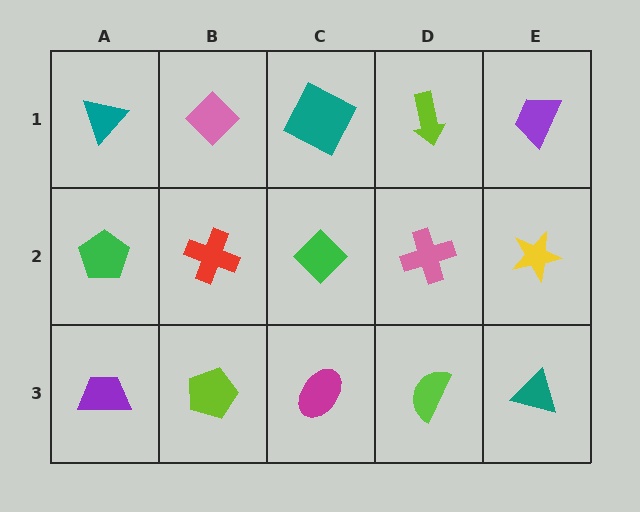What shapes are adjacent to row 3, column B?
A red cross (row 2, column B), a purple trapezoid (row 3, column A), a magenta ellipse (row 3, column C).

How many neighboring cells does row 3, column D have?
3.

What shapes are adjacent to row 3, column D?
A pink cross (row 2, column D), a magenta ellipse (row 3, column C), a teal triangle (row 3, column E).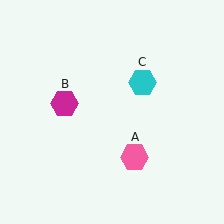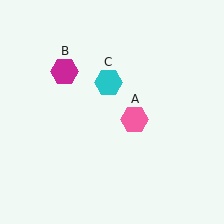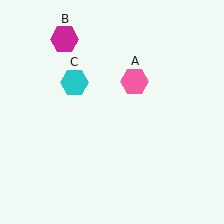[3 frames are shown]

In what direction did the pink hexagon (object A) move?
The pink hexagon (object A) moved up.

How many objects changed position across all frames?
3 objects changed position: pink hexagon (object A), magenta hexagon (object B), cyan hexagon (object C).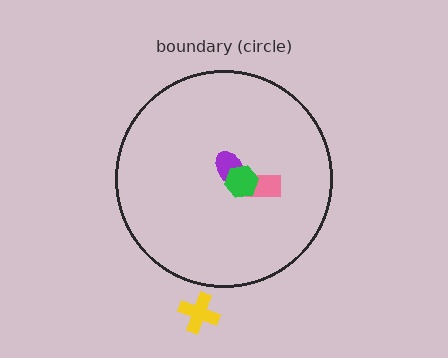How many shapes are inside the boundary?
3 inside, 1 outside.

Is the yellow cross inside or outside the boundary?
Outside.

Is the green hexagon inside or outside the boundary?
Inside.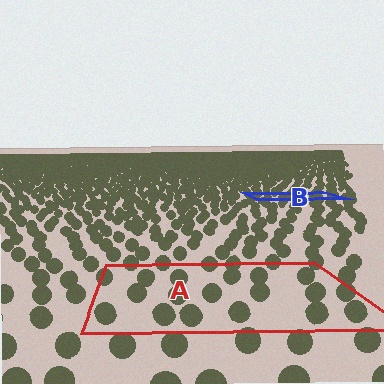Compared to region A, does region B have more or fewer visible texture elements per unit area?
Region B has more texture elements per unit area — they are packed more densely because it is farther away.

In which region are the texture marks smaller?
The texture marks are smaller in region B, because it is farther away.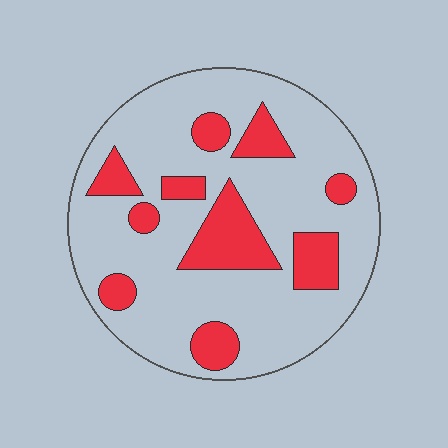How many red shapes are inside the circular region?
10.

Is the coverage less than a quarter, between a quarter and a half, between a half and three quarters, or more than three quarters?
Less than a quarter.